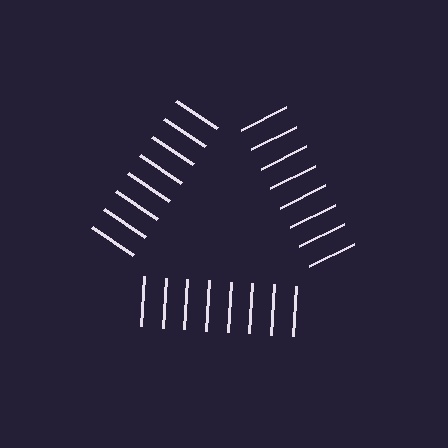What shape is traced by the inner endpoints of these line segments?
An illusory triangle — the line segments terminate on its edges but no continuous stroke is drawn.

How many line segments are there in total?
24 — 8 along each of the 3 edges.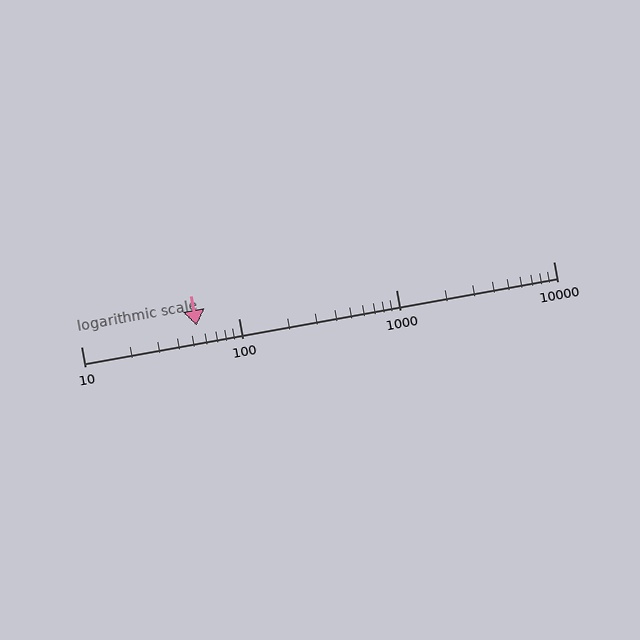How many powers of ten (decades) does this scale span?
The scale spans 3 decades, from 10 to 10000.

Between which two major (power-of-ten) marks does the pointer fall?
The pointer is between 10 and 100.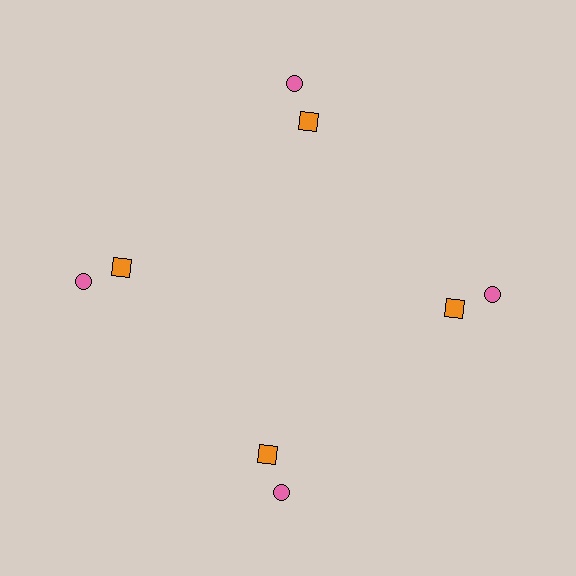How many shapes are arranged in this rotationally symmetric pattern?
There are 8 shapes, arranged in 4 groups of 2.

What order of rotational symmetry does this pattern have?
This pattern has 4-fold rotational symmetry.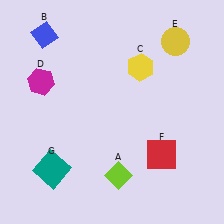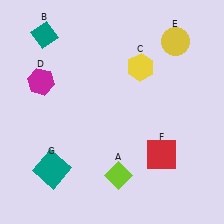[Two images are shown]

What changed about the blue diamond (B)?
In Image 1, B is blue. In Image 2, it changed to teal.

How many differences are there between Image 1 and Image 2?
There is 1 difference between the two images.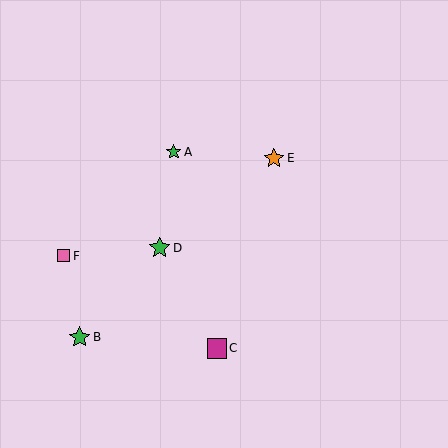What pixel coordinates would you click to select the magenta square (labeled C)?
Click at (217, 348) to select the magenta square C.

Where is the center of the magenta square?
The center of the magenta square is at (217, 348).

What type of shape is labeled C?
Shape C is a magenta square.